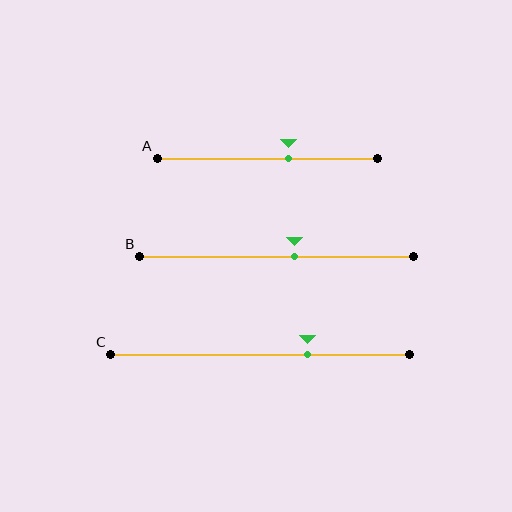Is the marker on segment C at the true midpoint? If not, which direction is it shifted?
No, the marker on segment C is shifted to the right by about 16% of the segment length.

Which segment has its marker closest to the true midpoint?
Segment B has its marker closest to the true midpoint.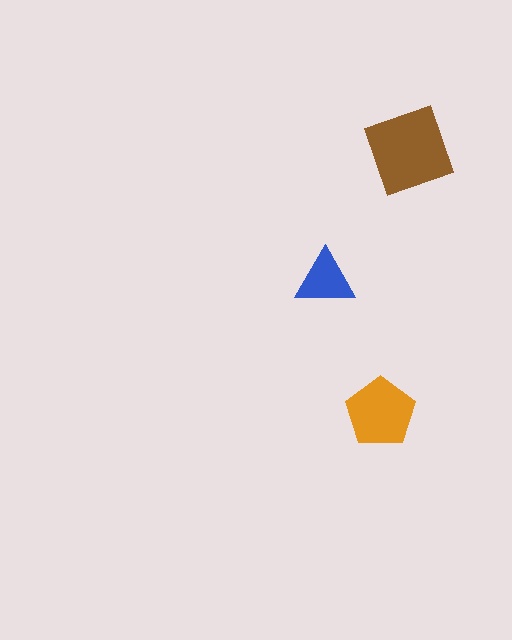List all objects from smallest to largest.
The blue triangle, the orange pentagon, the brown square.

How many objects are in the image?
There are 3 objects in the image.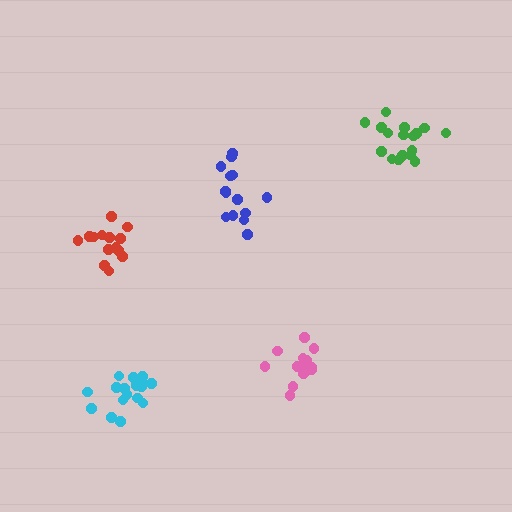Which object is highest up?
The green cluster is topmost.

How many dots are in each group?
Group 1: 14 dots, Group 2: 13 dots, Group 3: 14 dots, Group 4: 17 dots, Group 5: 18 dots (76 total).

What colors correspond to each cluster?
The clusters are colored: blue, pink, red, green, cyan.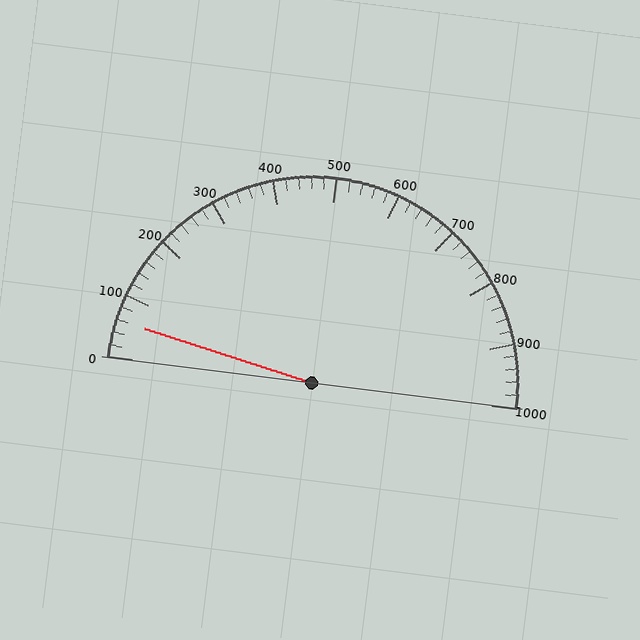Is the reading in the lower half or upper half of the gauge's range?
The reading is in the lower half of the range (0 to 1000).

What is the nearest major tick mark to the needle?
The nearest major tick mark is 100.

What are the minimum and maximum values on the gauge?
The gauge ranges from 0 to 1000.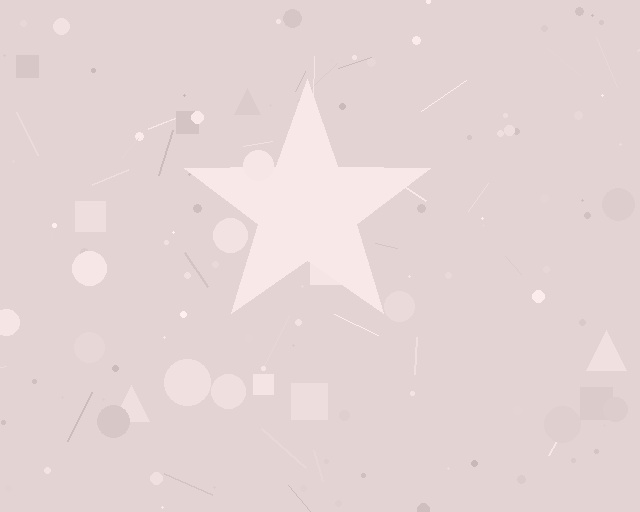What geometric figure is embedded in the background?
A star is embedded in the background.